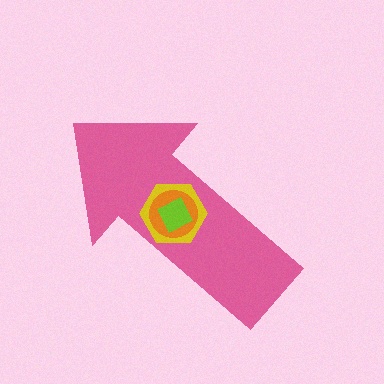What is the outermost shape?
The pink arrow.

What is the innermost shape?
The lime square.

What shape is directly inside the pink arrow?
The yellow hexagon.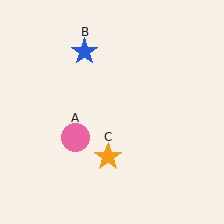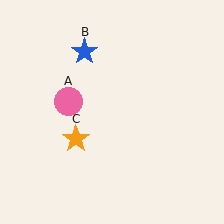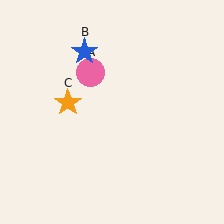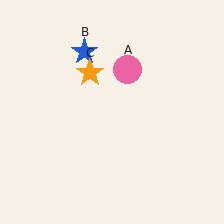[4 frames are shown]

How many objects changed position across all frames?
2 objects changed position: pink circle (object A), orange star (object C).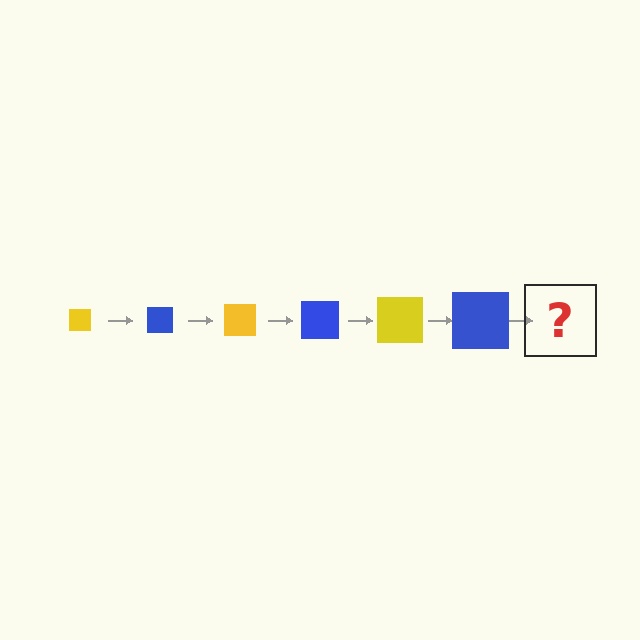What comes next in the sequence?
The next element should be a yellow square, larger than the previous one.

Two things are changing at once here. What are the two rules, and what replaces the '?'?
The two rules are that the square grows larger each step and the color cycles through yellow and blue. The '?' should be a yellow square, larger than the previous one.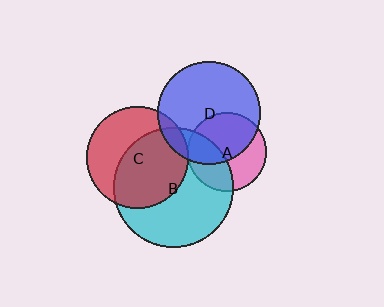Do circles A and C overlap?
Yes.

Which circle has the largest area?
Circle B (cyan).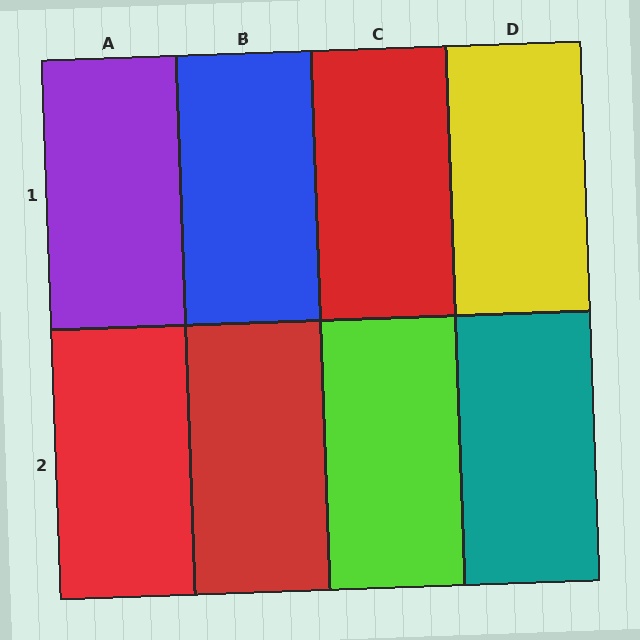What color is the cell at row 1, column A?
Purple.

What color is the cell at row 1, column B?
Blue.